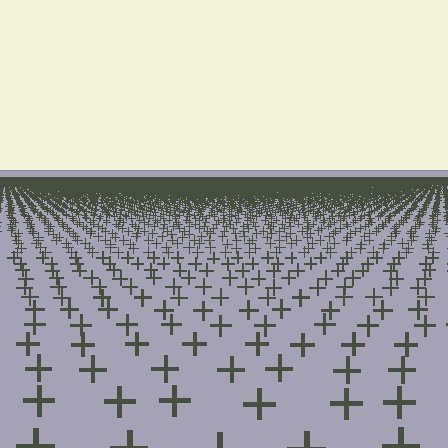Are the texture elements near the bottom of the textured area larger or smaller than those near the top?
Larger. Near the bottom, elements are closer to the viewer and appear at a bigger on-screen size.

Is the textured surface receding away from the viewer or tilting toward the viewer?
The surface is receding away from the viewer. Texture elements get smaller and denser toward the top.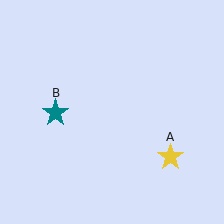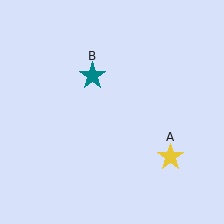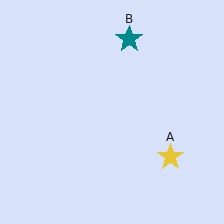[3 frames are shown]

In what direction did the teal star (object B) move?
The teal star (object B) moved up and to the right.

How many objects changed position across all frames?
1 object changed position: teal star (object B).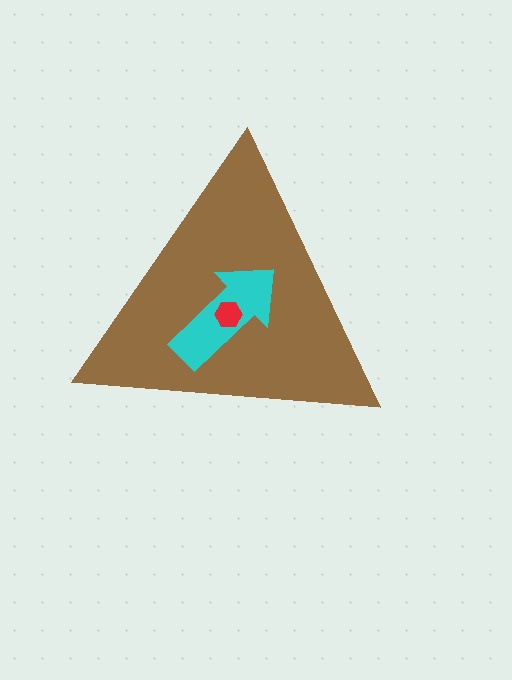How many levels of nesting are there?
3.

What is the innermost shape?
The red hexagon.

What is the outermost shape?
The brown triangle.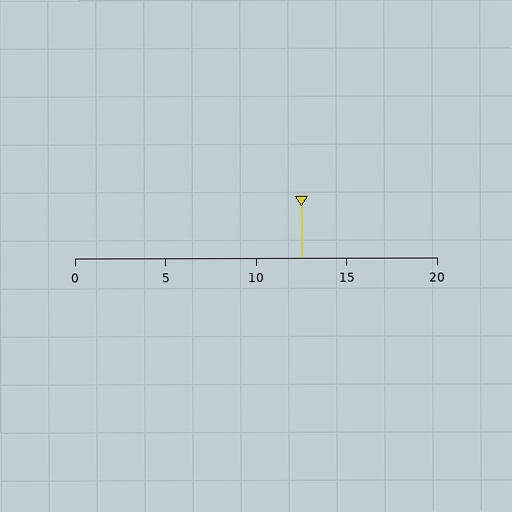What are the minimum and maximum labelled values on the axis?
The axis runs from 0 to 20.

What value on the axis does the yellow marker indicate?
The marker indicates approximately 12.5.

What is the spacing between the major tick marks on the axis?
The major ticks are spaced 5 apart.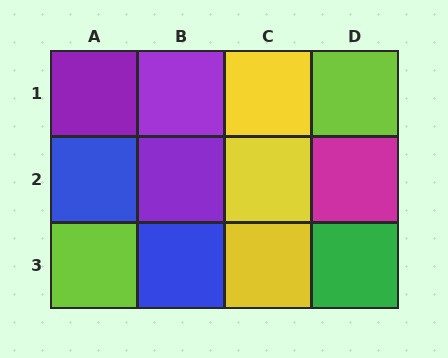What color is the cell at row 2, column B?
Purple.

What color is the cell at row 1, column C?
Yellow.